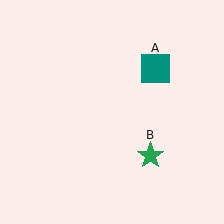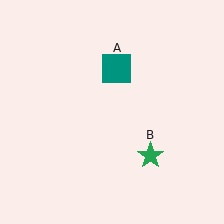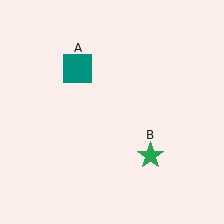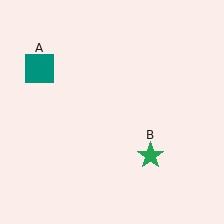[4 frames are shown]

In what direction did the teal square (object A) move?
The teal square (object A) moved left.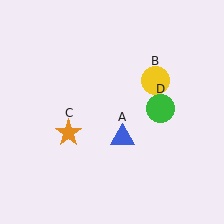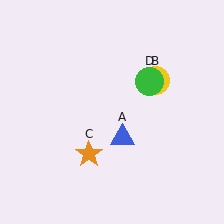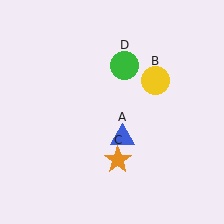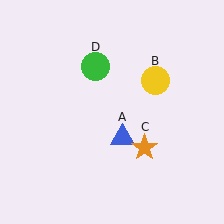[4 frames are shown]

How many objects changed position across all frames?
2 objects changed position: orange star (object C), green circle (object D).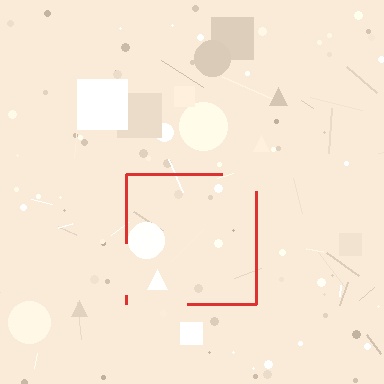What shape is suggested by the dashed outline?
The dashed outline suggests a square.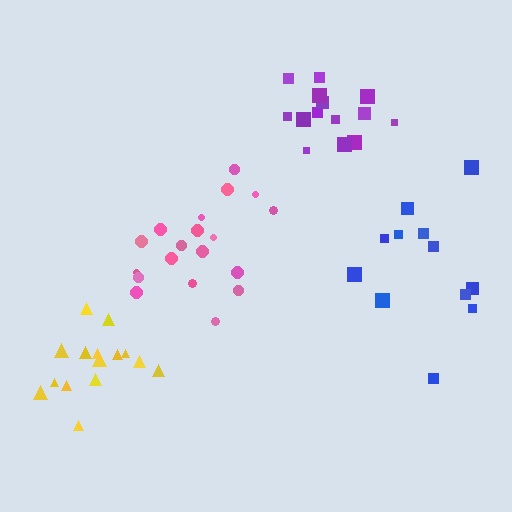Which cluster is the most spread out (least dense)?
Blue.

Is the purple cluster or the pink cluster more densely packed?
Purple.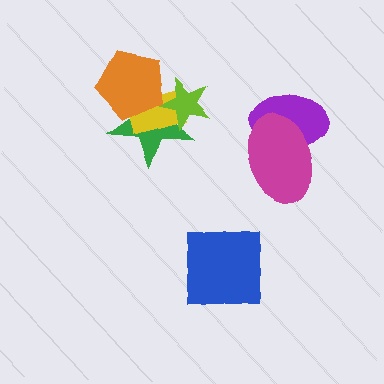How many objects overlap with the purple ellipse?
1 object overlaps with the purple ellipse.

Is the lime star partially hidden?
Yes, it is partially covered by another shape.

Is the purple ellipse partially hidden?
Yes, it is partially covered by another shape.